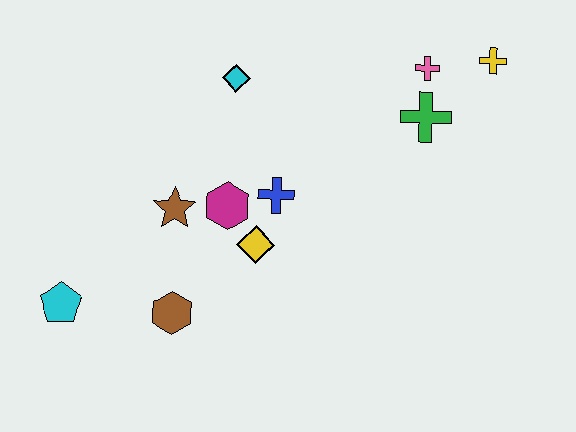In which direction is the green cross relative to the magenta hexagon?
The green cross is to the right of the magenta hexagon.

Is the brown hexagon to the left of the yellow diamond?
Yes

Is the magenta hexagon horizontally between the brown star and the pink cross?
Yes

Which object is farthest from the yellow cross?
The cyan pentagon is farthest from the yellow cross.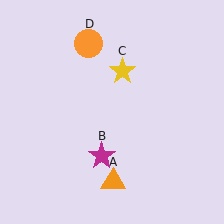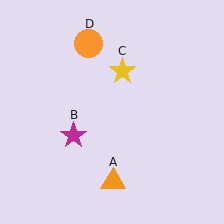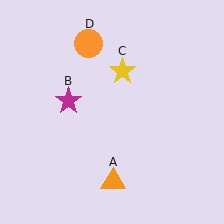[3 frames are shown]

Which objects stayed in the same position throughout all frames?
Orange triangle (object A) and yellow star (object C) and orange circle (object D) remained stationary.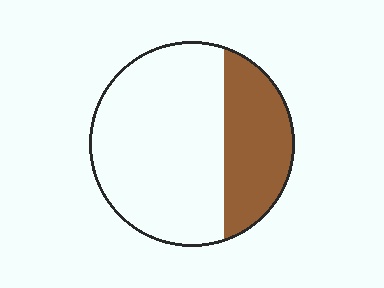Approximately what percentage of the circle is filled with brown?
Approximately 30%.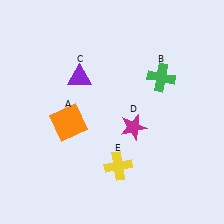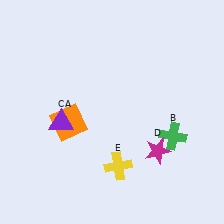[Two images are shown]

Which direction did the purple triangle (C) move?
The purple triangle (C) moved down.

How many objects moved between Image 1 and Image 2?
3 objects moved between the two images.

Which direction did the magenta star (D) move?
The magenta star (D) moved right.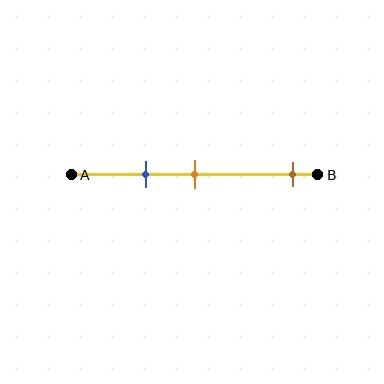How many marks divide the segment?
There are 3 marks dividing the segment.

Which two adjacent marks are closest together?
The blue and orange marks are the closest adjacent pair.